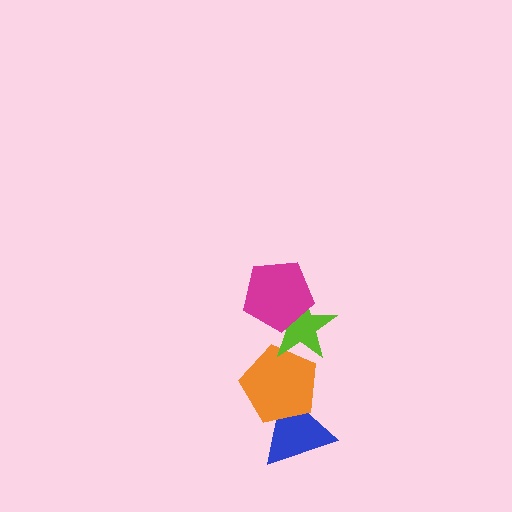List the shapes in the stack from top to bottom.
From top to bottom: the magenta pentagon, the lime star, the orange pentagon, the blue triangle.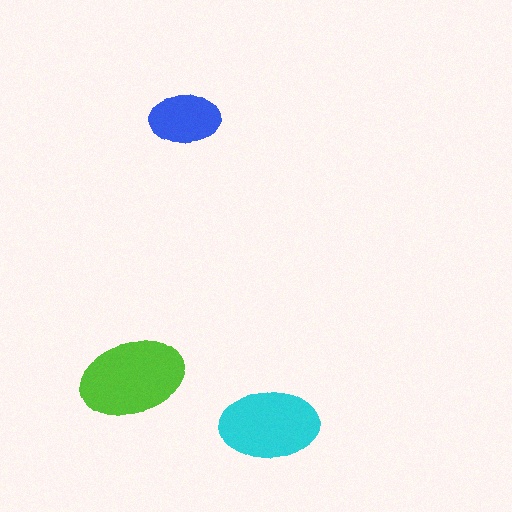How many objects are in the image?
There are 3 objects in the image.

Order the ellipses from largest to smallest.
the lime one, the cyan one, the blue one.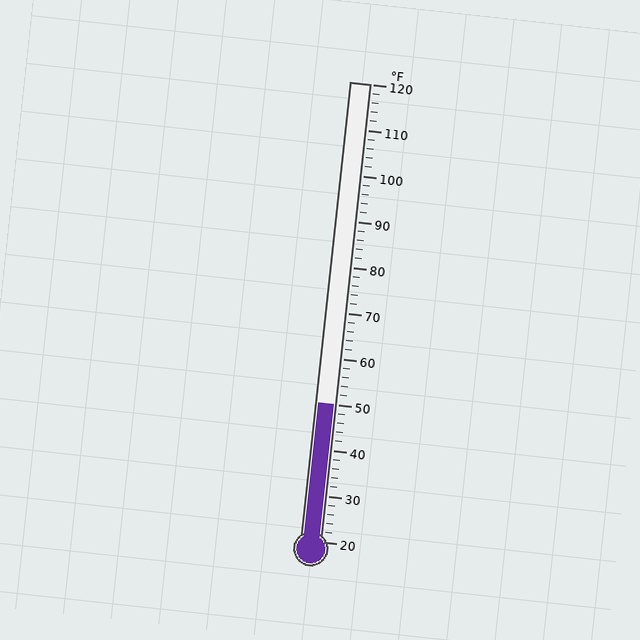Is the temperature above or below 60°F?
The temperature is below 60°F.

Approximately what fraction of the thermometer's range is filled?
The thermometer is filled to approximately 30% of its range.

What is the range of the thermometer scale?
The thermometer scale ranges from 20°F to 120°F.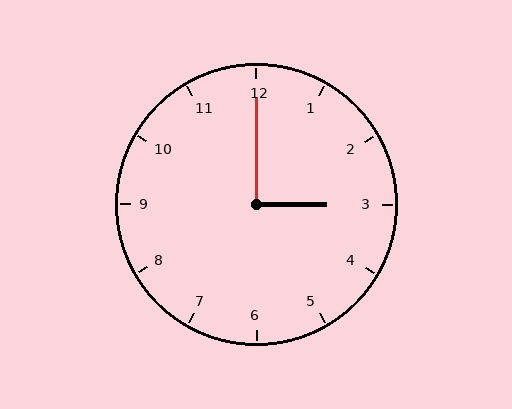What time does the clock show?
3:00.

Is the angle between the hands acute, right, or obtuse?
It is right.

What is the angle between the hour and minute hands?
Approximately 90 degrees.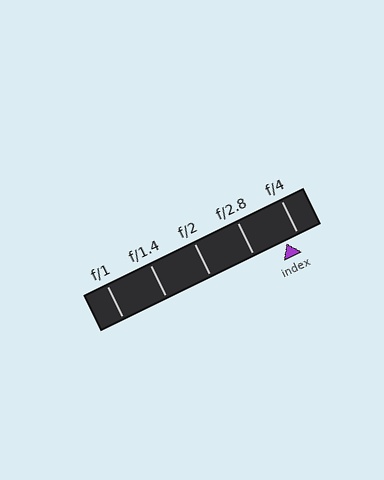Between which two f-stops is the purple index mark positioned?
The index mark is between f/2.8 and f/4.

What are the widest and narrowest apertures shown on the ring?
The widest aperture shown is f/1 and the narrowest is f/4.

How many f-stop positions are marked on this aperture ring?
There are 5 f-stop positions marked.